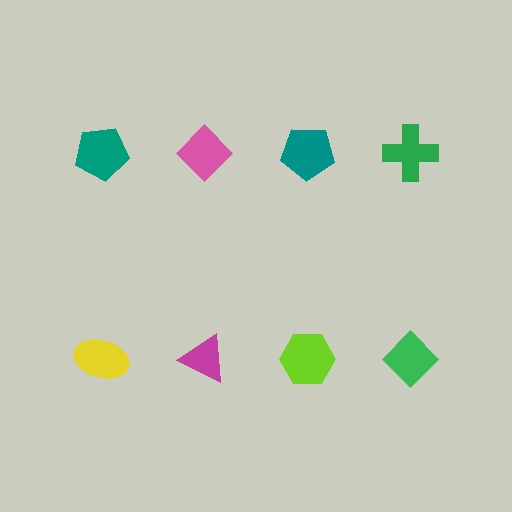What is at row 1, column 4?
A green cross.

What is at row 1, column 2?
A pink diamond.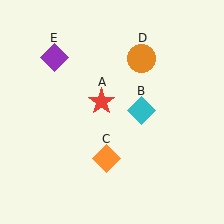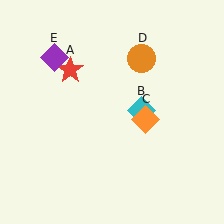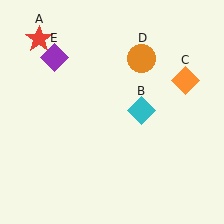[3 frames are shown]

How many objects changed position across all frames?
2 objects changed position: red star (object A), orange diamond (object C).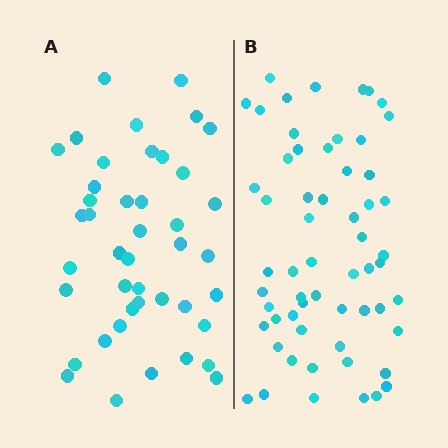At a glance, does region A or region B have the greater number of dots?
Region B (the right region) has more dots.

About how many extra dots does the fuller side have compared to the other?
Region B has approximately 15 more dots than region A.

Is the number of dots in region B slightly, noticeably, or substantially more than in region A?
Region B has noticeably more, but not dramatically so. The ratio is roughly 1.4 to 1.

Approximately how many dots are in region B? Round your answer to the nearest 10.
About 60 dots. (The exact count is 59, which rounds to 60.)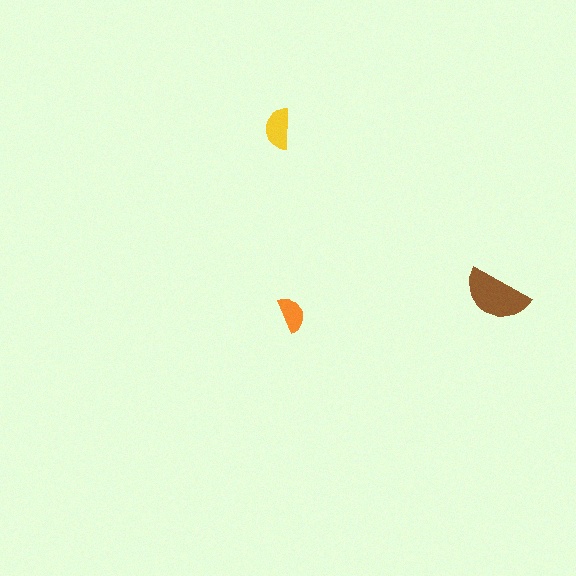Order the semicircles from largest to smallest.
the brown one, the yellow one, the orange one.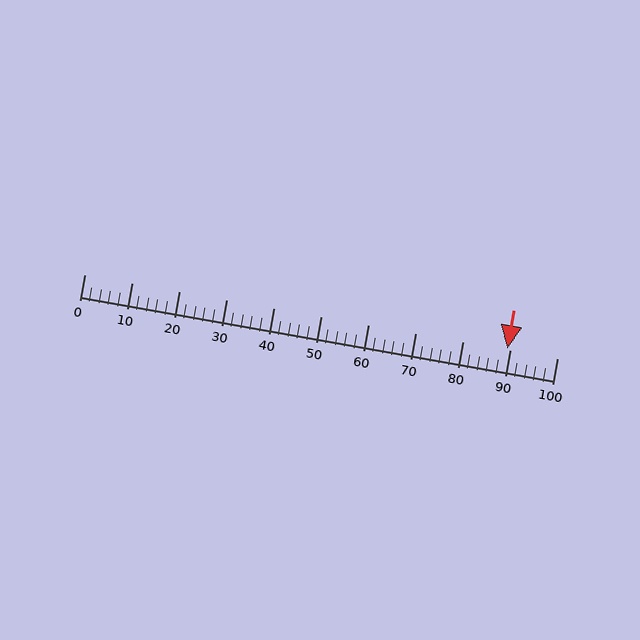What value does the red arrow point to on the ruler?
The red arrow points to approximately 90.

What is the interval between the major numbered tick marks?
The major tick marks are spaced 10 units apart.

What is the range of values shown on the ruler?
The ruler shows values from 0 to 100.